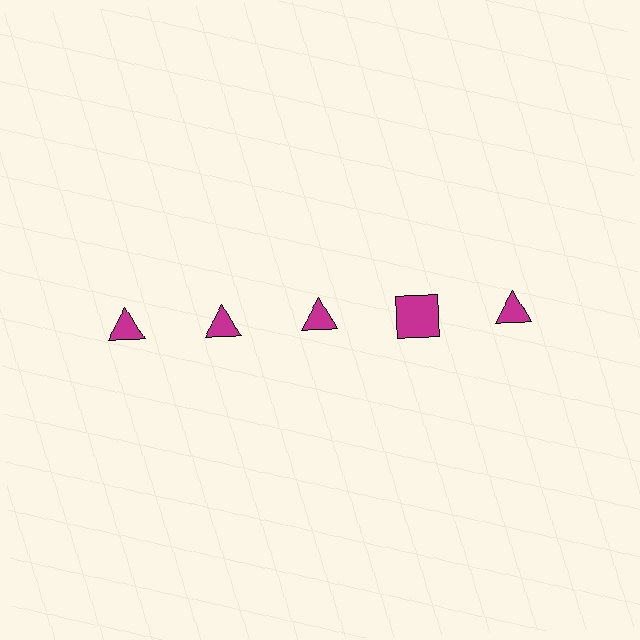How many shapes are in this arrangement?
There are 5 shapes arranged in a grid pattern.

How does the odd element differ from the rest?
It has a different shape: square instead of triangle.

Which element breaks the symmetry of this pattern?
The magenta square in the top row, second from right column breaks the symmetry. All other shapes are magenta triangles.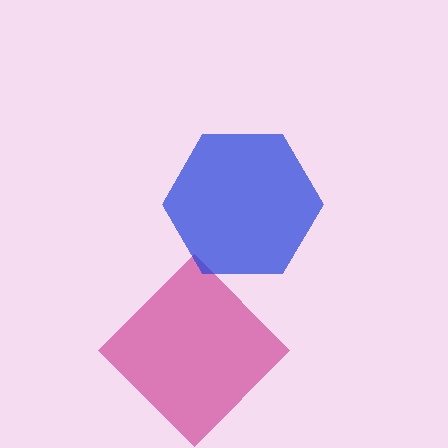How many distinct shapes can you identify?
There are 2 distinct shapes: a magenta diamond, a blue hexagon.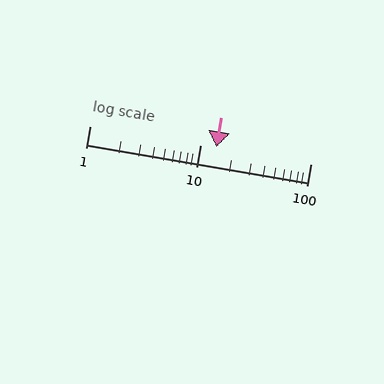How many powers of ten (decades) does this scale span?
The scale spans 2 decades, from 1 to 100.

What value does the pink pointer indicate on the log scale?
The pointer indicates approximately 14.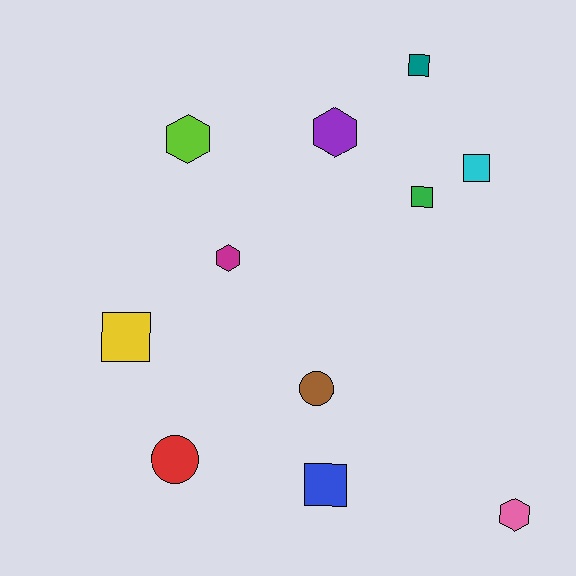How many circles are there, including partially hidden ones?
There are 2 circles.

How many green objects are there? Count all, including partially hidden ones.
There is 1 green object.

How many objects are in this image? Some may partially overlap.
There are 11 objects.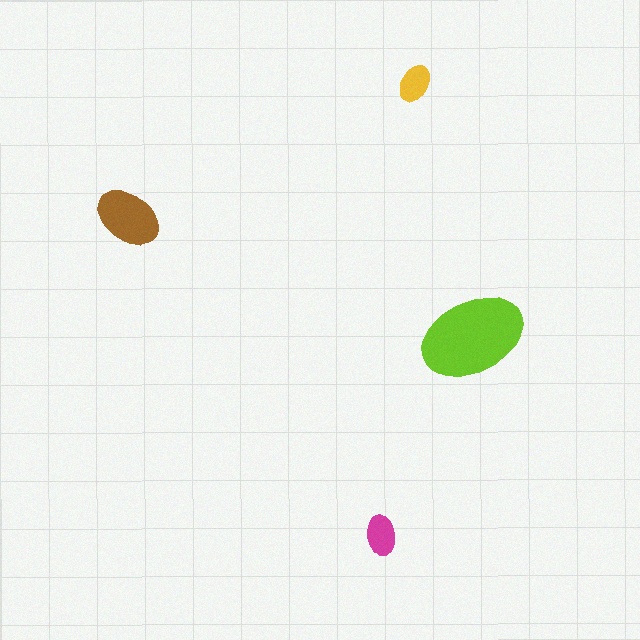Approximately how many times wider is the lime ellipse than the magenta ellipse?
About 2.5 times wider.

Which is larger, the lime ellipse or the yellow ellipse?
The lime one.